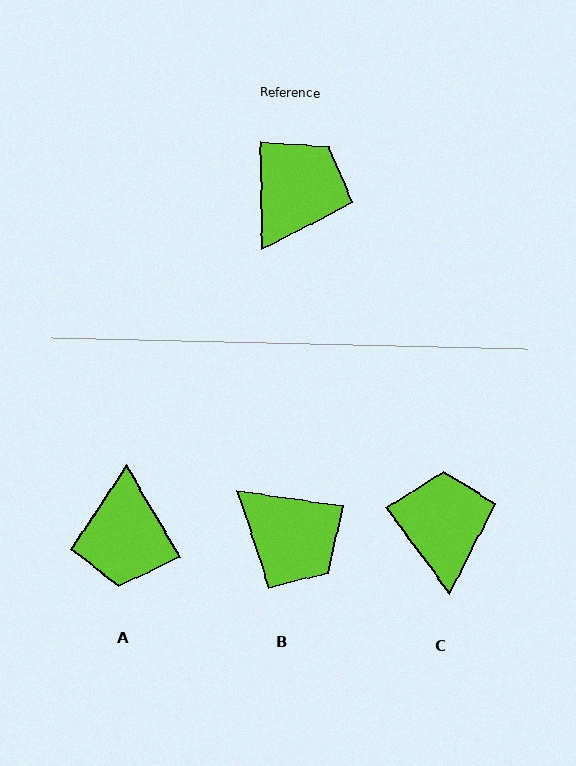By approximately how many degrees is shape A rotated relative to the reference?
Approximately 150 degrees clockwise.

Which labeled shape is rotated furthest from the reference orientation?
A, about 150 degrees away.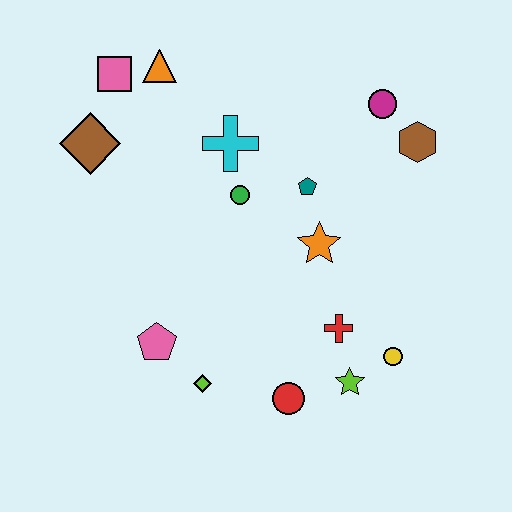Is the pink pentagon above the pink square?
No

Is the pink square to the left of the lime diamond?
Yes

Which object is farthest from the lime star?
The pink square is farthest from the lime star.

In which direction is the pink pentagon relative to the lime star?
The pink pentagon is to the left of the lime star.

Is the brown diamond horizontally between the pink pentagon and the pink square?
No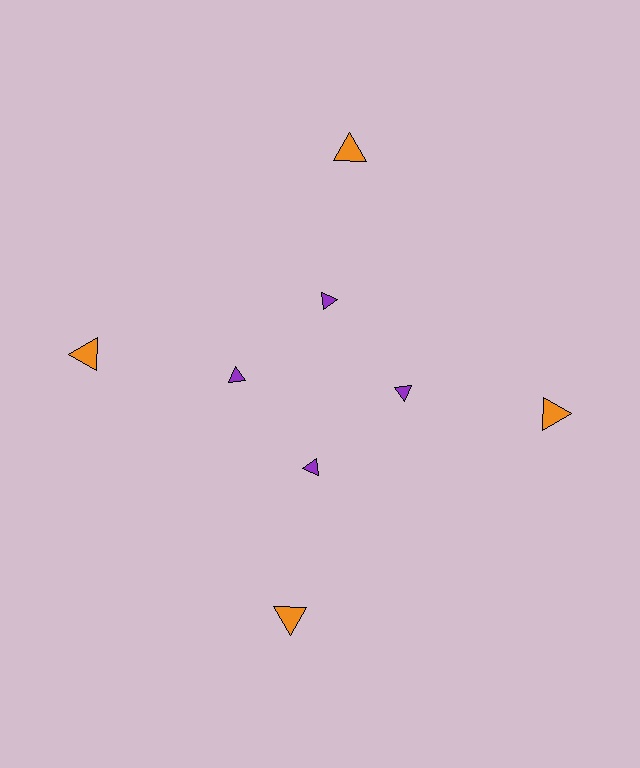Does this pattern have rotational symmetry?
Yes, this pattern has 4-fold rotational symmetry. It looks the same after rotating 90 degrees around the center.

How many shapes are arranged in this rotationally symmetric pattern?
There are 8 shapes, arranged in 4 groups of 2.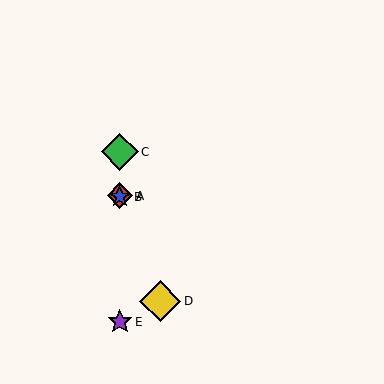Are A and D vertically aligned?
No, A is at x≈120 and D is at x≈160.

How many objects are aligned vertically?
4 objects (A, B, C, E) are aligned vertically.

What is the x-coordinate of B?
Object B is at x≈120.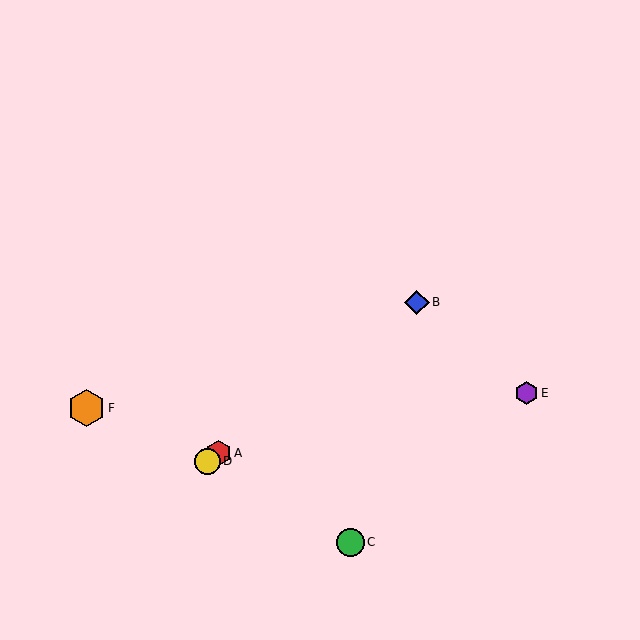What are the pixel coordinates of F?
Object F is at (86, 408).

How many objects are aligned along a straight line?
3 objects (A, B, D) are aligned along a straight line.